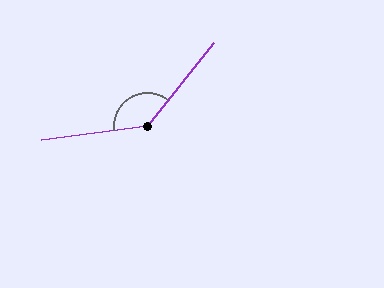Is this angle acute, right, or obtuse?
It is obtuse.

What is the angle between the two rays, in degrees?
Approximately 136 degrees.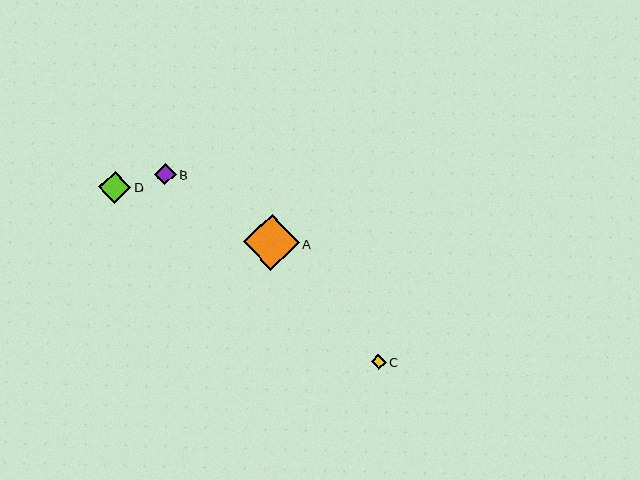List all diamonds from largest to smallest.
From largest to smallest: A, D, B, C.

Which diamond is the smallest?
Diamond C is the smallest with a size of approximately 15 pixels.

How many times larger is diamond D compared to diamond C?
Diamond D is approximately 2.1 times the size of diamond C.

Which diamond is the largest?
Diamond A is the largest with a size of approximately 56 pixels.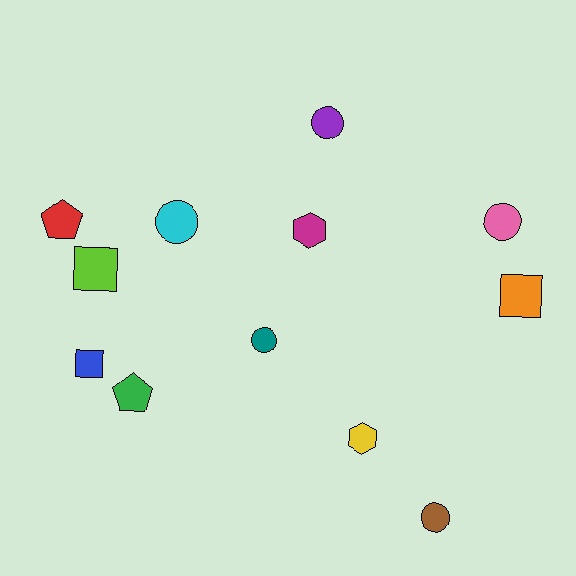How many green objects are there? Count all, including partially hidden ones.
There is 1 green object.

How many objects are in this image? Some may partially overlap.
There are 12 objects.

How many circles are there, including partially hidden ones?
There are 5 circles.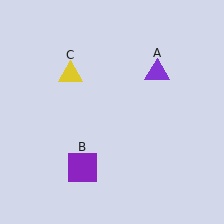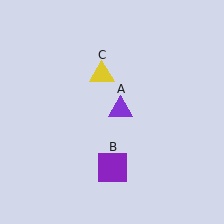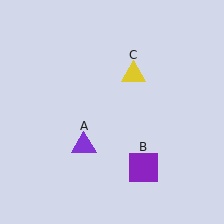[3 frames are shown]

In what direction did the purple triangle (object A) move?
The purple triangle (object A) moved down and to the left.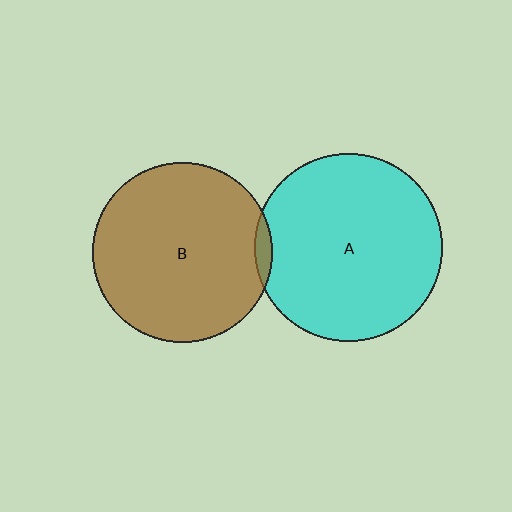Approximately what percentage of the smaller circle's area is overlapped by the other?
Approximately 5%.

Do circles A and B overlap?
Yes.